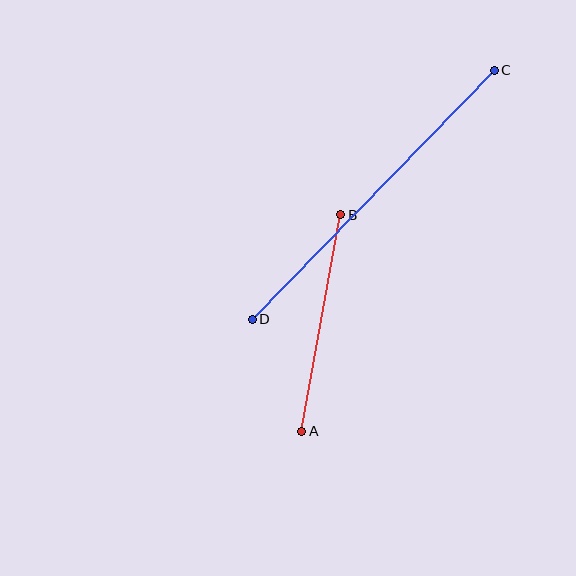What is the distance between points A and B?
The distance is approximately 220 pixels.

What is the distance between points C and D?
The distance is approximately 347 pixels.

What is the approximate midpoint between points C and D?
The midpoint is at approximately (373, 195) pixels.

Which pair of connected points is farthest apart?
Points C and D are farthest apart.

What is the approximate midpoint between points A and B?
The midpoint is at approximately (321, 323) pixels.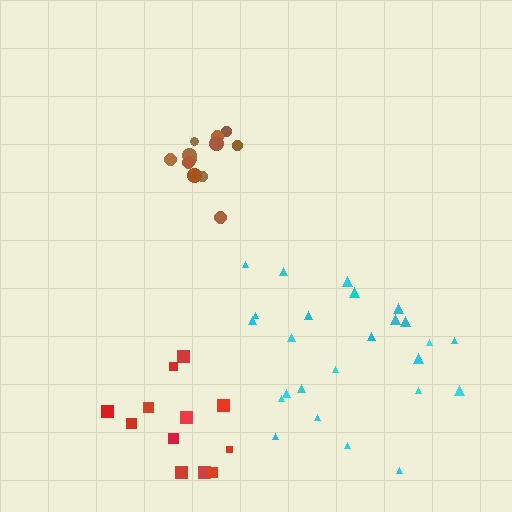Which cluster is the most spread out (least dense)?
Cyan.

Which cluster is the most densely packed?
Brown.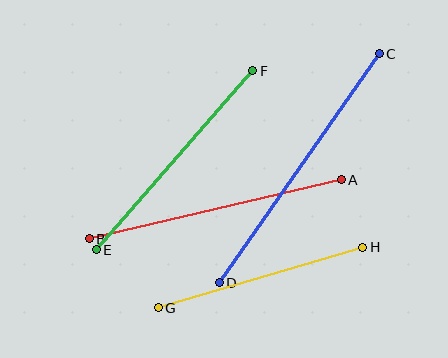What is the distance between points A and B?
The distance is approximately 259 pixels.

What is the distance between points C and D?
The distance is approximately 279 pixels.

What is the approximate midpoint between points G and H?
The midpoint is at approximately (261, 278) pixels.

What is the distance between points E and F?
The distance is approximately 238 pixels.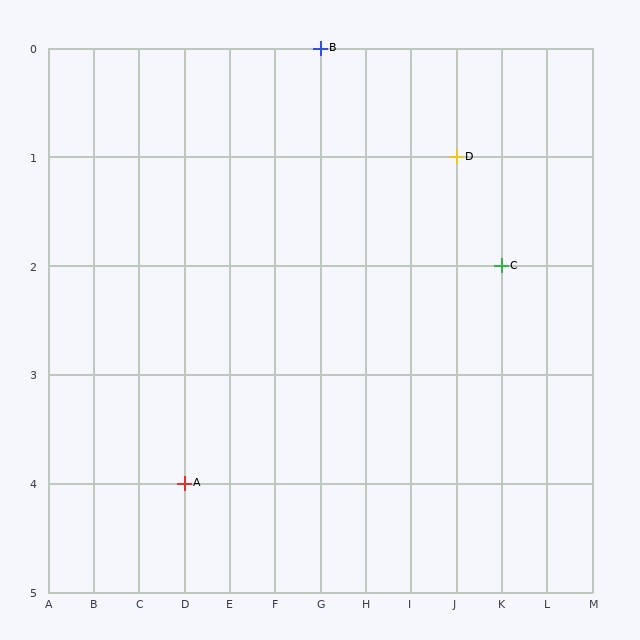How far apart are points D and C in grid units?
Points D and C are 1 column and 1 row apart (about 1.4 grid units diagonally).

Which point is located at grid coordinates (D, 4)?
Point A is at (D, 4).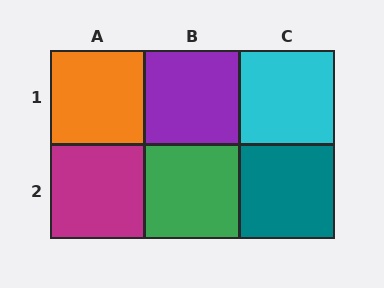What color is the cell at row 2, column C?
Teal.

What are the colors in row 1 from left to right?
Orange, purple, cyan.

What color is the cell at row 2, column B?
Green.